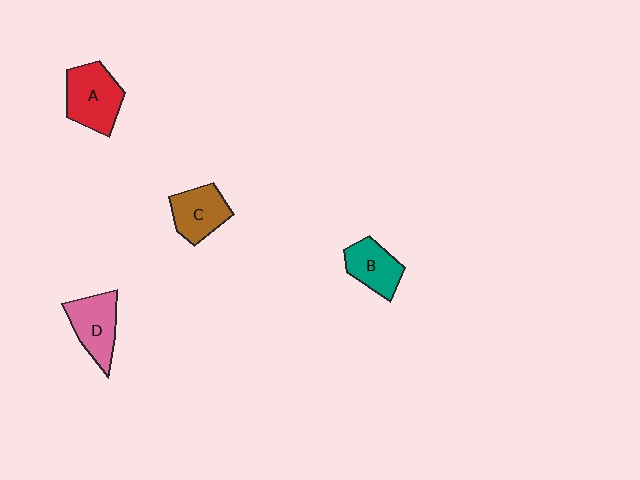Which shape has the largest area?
Shape A (red).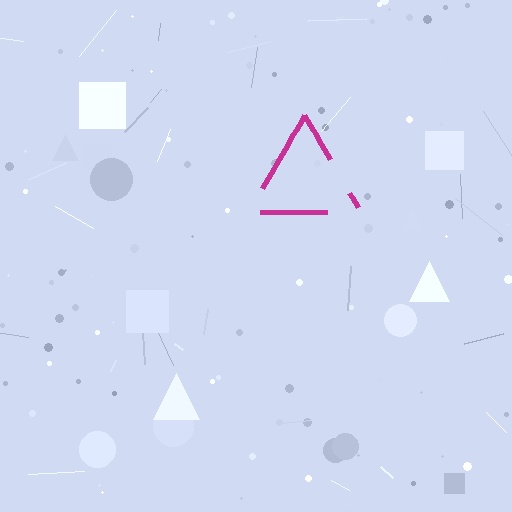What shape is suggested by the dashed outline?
The dashed outline suggests a triangle.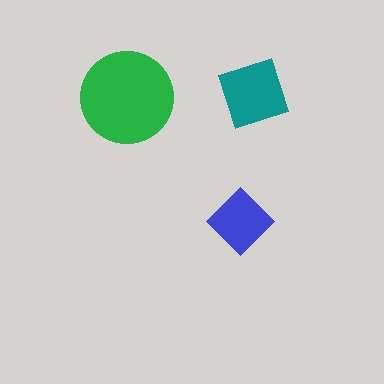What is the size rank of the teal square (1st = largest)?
2nd.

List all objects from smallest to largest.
The blue diamond, the teal square, the green circle.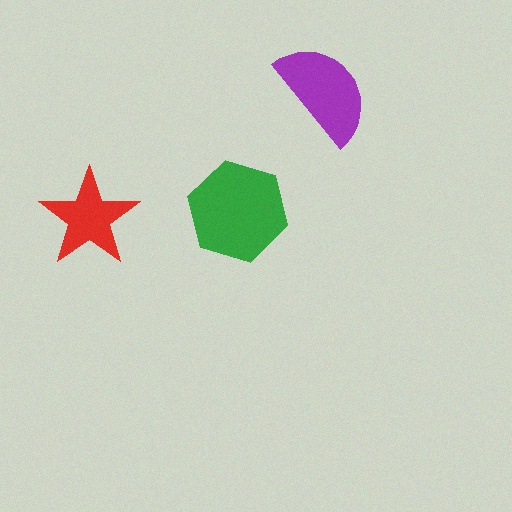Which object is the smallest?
The red star.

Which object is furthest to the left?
The red star is leftmost.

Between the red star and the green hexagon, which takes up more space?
The green hexagon.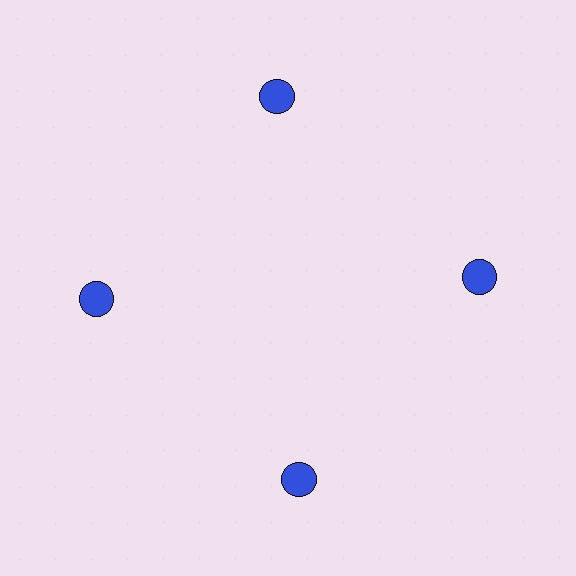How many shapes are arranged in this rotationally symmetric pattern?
There are 4 shapes, arranged in 4 groups of 1.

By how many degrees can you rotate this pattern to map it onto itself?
The pattern maps onto itself every 90 degrees of rotation.